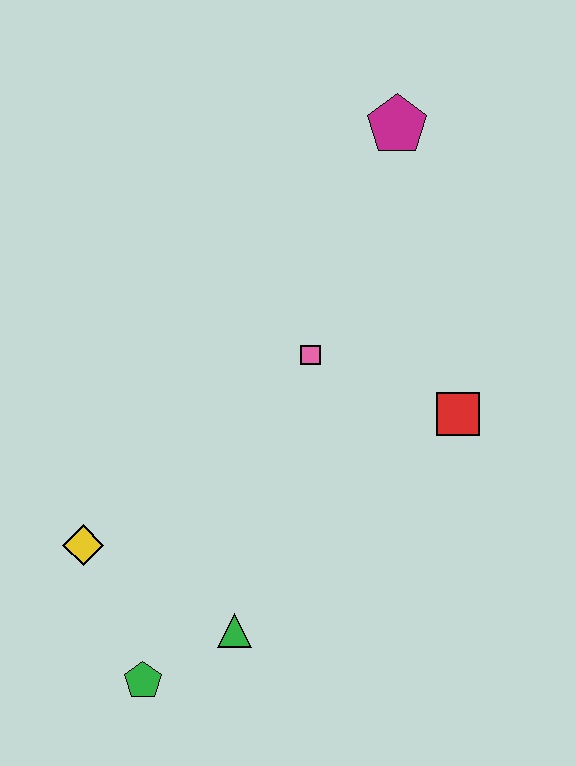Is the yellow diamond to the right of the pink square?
No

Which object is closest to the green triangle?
The green pentagon is closest to the green triangle.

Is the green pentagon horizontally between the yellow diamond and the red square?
Yes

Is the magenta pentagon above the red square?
Yes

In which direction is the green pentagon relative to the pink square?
The green pentagon is below the pink square.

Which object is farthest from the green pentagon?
The magenta pentagon is farthest from the green pentagon.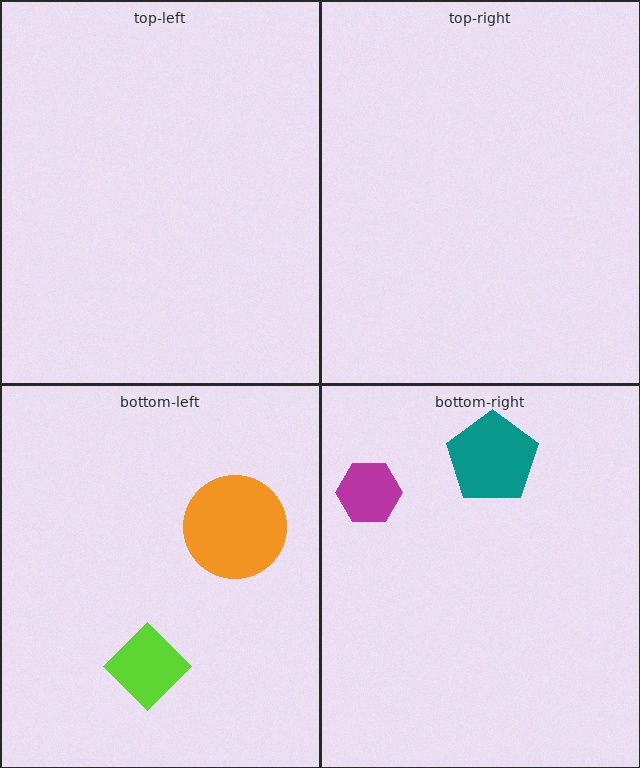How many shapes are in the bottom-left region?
2.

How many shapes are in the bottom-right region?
2.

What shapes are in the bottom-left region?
The orange circle, the lime diamond.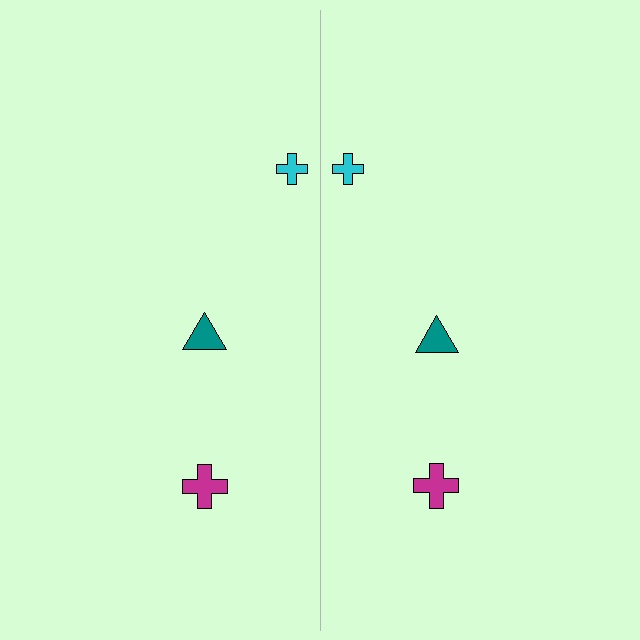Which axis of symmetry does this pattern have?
The pattern has a vertical axis of symmetry running through the center of the image.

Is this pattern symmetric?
Yes, this pattern has bilateral (reflection) symmetry.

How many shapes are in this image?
There are 6 shapes in this image.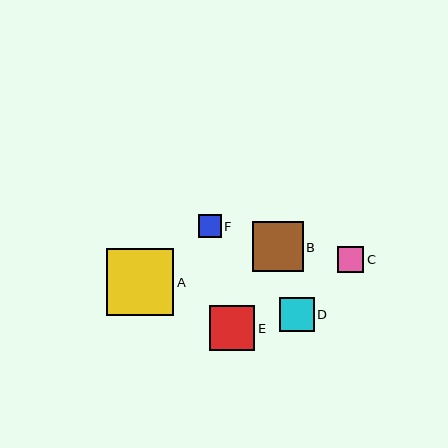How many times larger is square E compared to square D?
Square E is approximately 1.3 times the size of square D.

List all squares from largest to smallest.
From largest to smallest: A, B, E, D, C, F.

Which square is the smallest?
Square F is the smallest with a size of approximately 23 pixels.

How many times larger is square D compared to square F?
Square D is approximately 1.5 times the size of square F.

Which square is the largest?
Square A is the largest with a size of approximately 67 pixels.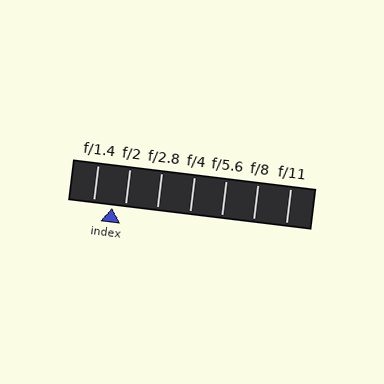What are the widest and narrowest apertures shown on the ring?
The widest aperture shown is f/1.4 and the narrowest is f/11.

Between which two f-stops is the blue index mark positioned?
The index mark is between f/1.4 and f/2.